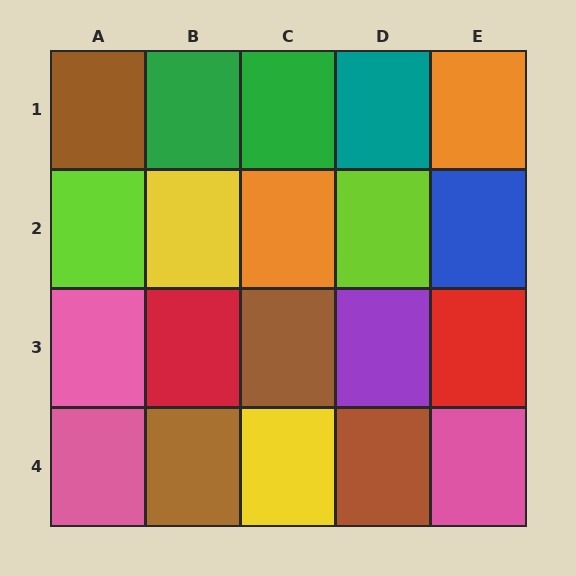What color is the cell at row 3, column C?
Brown.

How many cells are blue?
1 cell is blue.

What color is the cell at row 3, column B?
Red.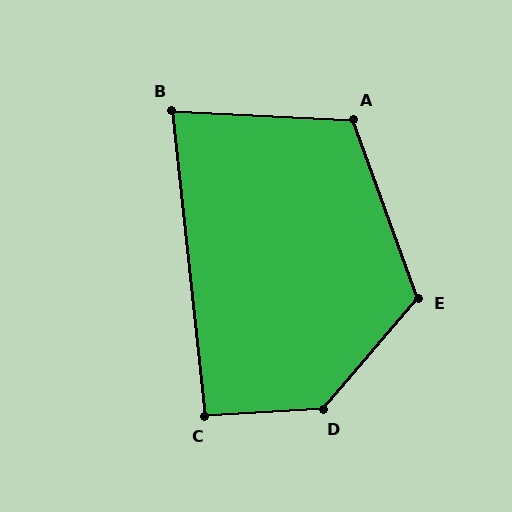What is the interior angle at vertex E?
Approximately 120 degrees (obtuse).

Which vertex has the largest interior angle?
D, at approximately 133 degrees.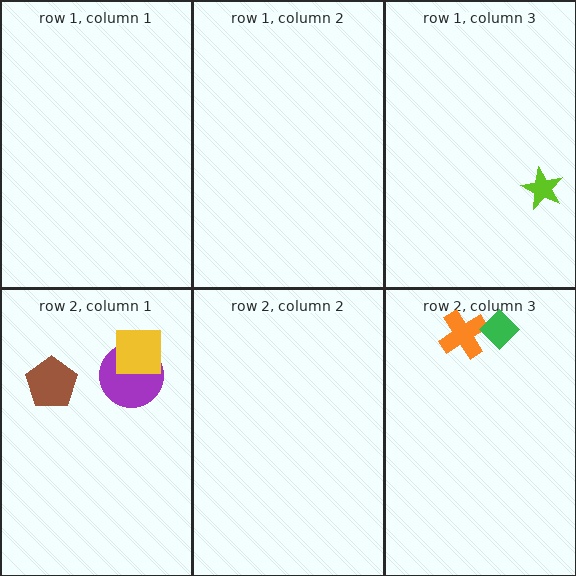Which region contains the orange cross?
The row 2, column 3 region.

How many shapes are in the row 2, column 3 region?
2.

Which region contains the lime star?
The row 1, column 3 region.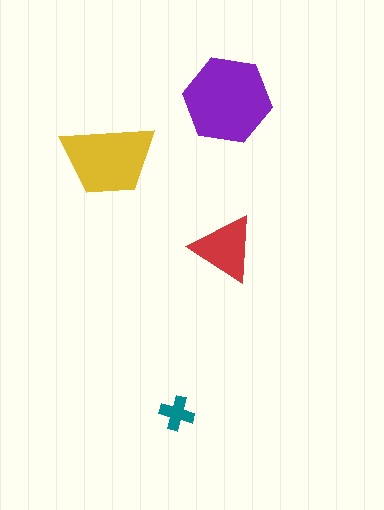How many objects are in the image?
There are 4 objects in the image.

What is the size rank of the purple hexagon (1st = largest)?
1st.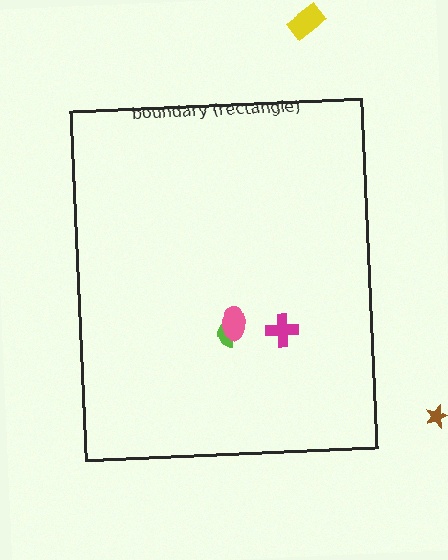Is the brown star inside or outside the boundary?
Outside.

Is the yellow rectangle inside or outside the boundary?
Outside.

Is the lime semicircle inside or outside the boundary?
Inside.